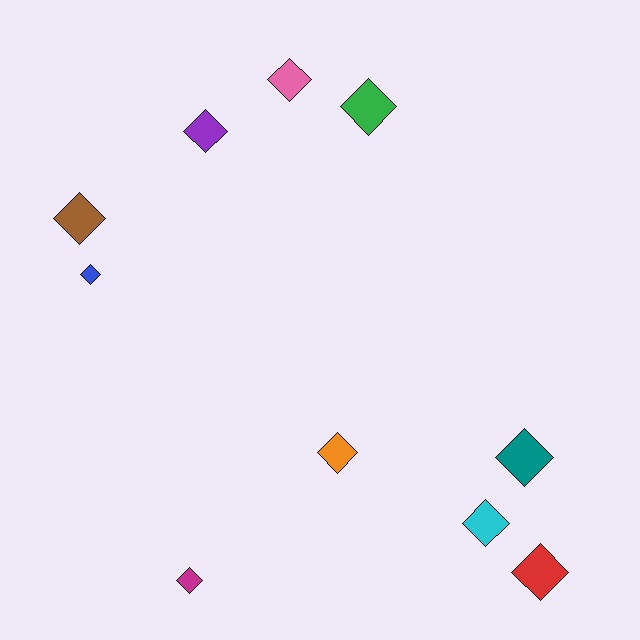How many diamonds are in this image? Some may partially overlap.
There are 10 diamonds.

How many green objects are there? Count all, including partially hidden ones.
There is 1 green object.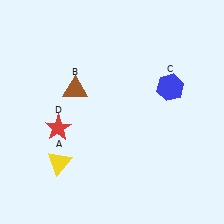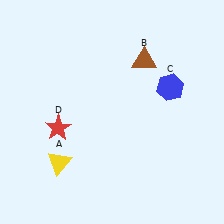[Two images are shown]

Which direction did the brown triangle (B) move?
The brown triangle (B) moved right.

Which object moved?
The brown triangle (B) moved right.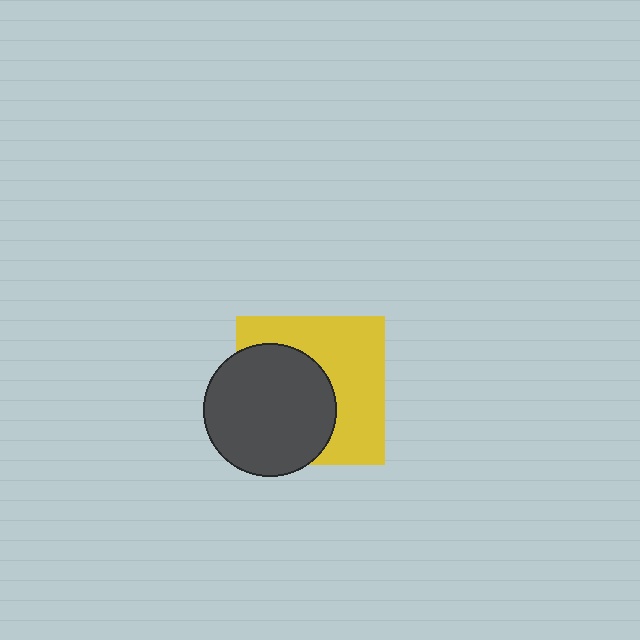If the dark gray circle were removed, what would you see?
You would see the complete yellow square.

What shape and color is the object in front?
The object in front is a dark gray circle.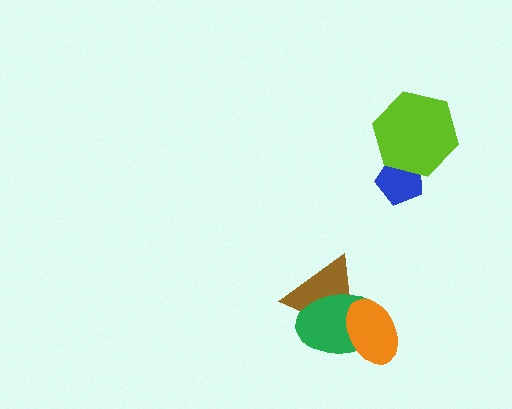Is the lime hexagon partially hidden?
No, no other shape covers it.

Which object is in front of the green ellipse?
The orange ellipse is in front of the green ellipse.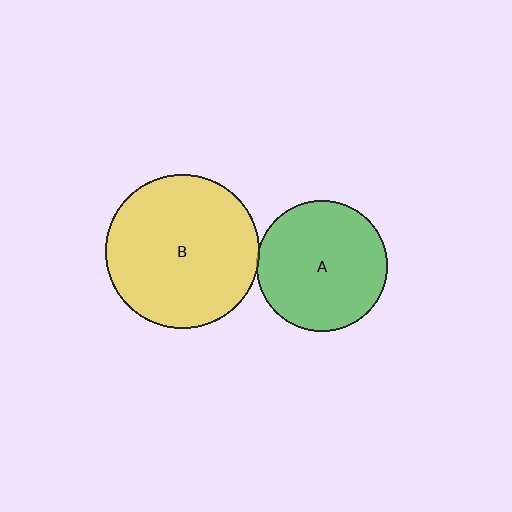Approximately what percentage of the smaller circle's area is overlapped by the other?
Approximately 5%.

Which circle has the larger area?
Circle B (yellow).